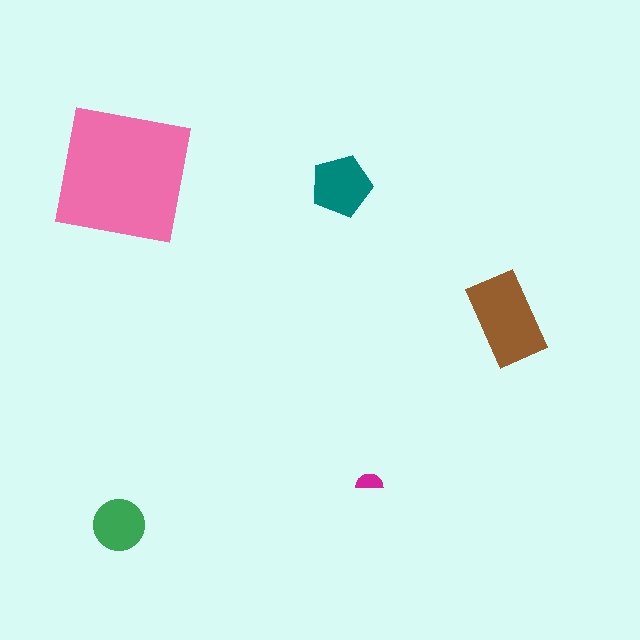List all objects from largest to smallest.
The pink square, the brown rectangle, the teal pentagon, the green circle, the magenta semicircle.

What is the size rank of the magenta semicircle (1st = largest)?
5th.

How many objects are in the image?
There are 5 objects in the image.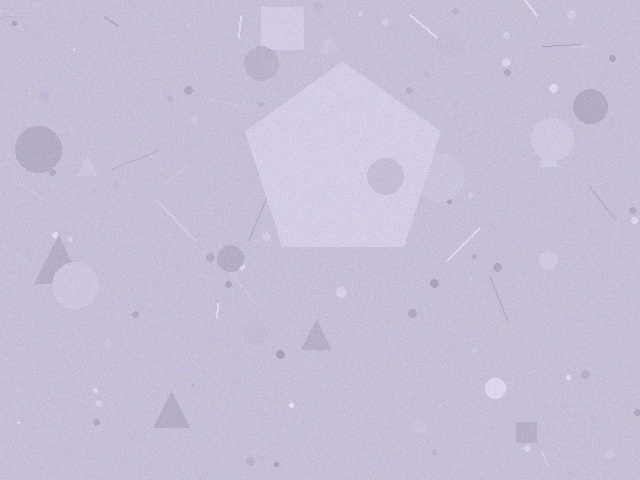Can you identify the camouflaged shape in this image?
The camouflaged shape is a pentagon.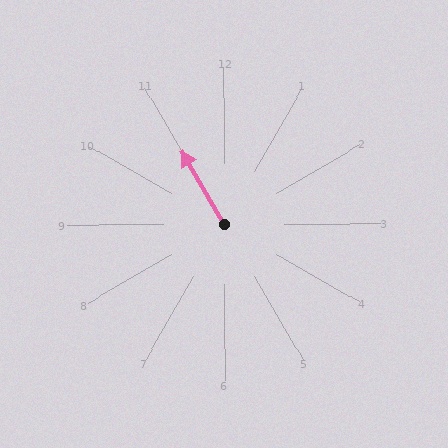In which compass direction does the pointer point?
Northwest.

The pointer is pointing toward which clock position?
Roughly 11 o'clock.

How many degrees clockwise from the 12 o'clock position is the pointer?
Approximately 330 degrees.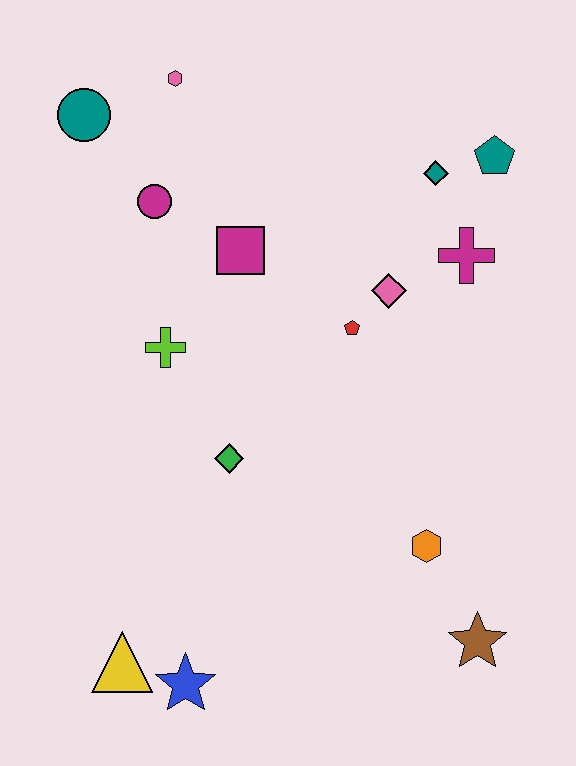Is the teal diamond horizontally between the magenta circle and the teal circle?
No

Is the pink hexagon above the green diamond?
Yes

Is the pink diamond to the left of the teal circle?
No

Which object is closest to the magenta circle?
The magenta square is closest to the magenta circle.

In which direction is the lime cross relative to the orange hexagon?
The lime cross is to the left of the orange hexagon.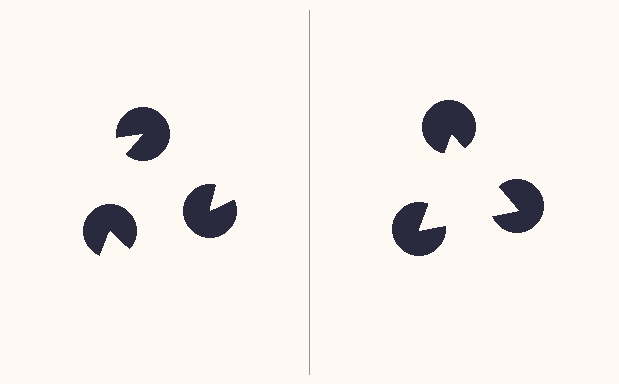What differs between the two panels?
The pac-man discs are positioned identically on both sides; only the wedge orientations differ. On the right they align to a triangle; on the left they are misaligned.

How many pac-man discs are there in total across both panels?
6 — 3 on each side.